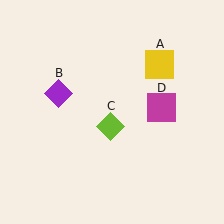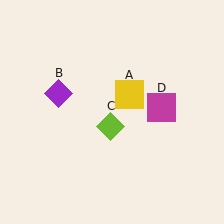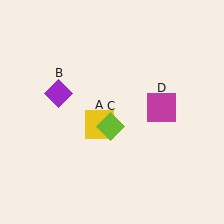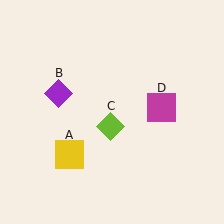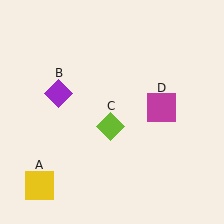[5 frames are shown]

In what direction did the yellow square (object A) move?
The yellow square (object A) moved down and to the left.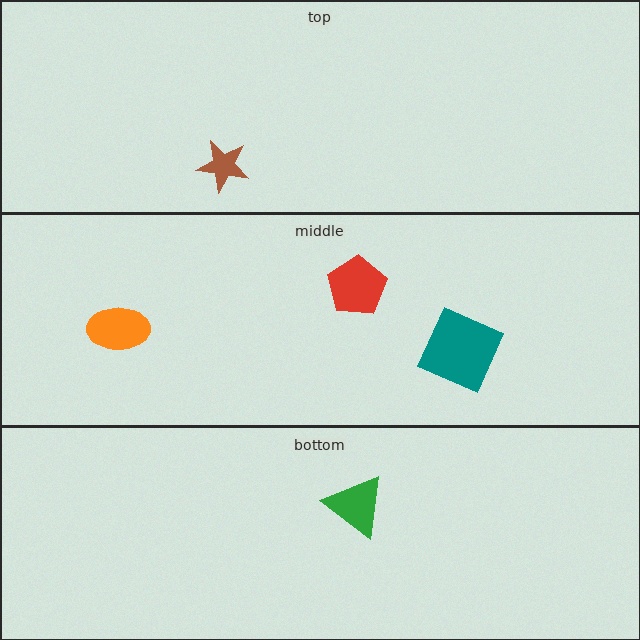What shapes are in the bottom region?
The green triangle.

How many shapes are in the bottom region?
1.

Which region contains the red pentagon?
The middle region.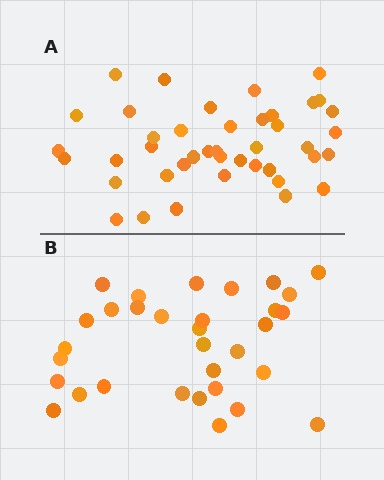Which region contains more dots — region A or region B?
Region A (the top region) has more dots.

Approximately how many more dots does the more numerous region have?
Region A has roughly 10 or so more dots than region B.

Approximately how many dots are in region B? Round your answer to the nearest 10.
About 30 dots. (The exact count is 32, which rounds to 30.)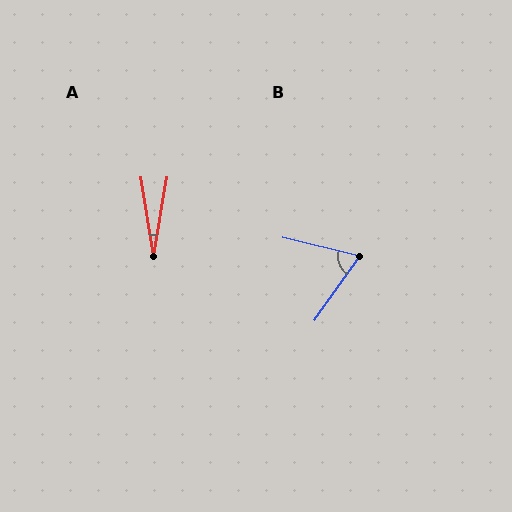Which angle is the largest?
B, at approximately 68 degrees.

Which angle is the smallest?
A, at approximately 19 degrees.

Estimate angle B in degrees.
Approximately 68 degrees.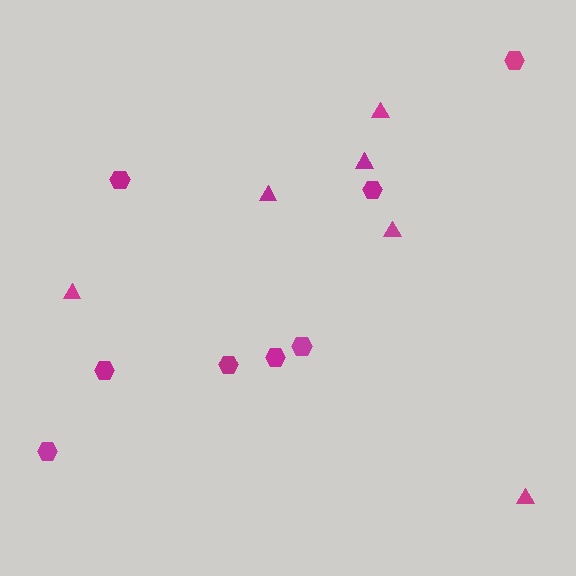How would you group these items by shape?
There are 2 groups: one group of triangles (6) and one group of hexagons (8).